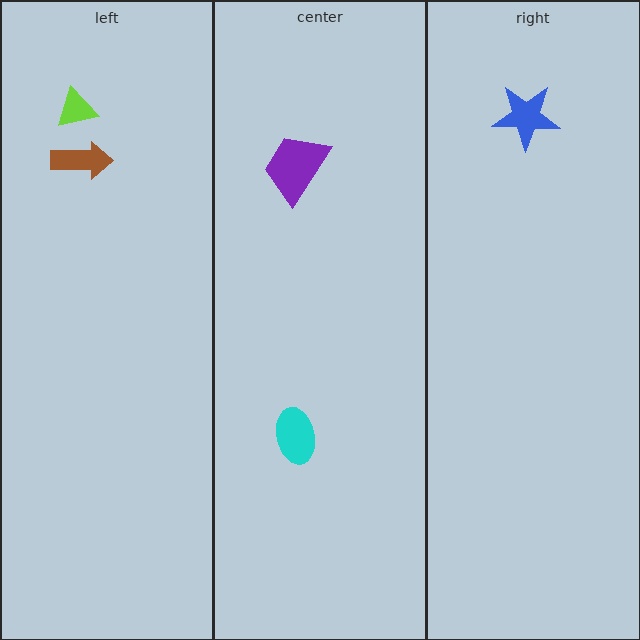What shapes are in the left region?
The lime triangle, the brown arrow.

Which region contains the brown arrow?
The left region.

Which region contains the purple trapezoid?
The center region.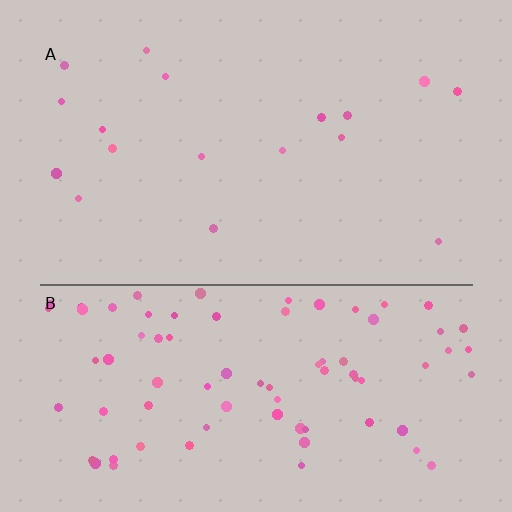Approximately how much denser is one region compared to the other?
Approximately 4.7× — region B over region A.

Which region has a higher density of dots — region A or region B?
B (the bottom).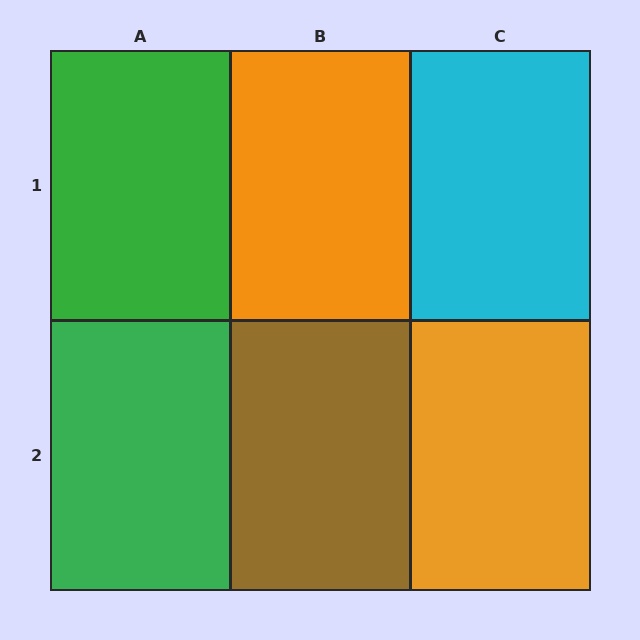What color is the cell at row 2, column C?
Orange.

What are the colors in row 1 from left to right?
Green, orange, cyan.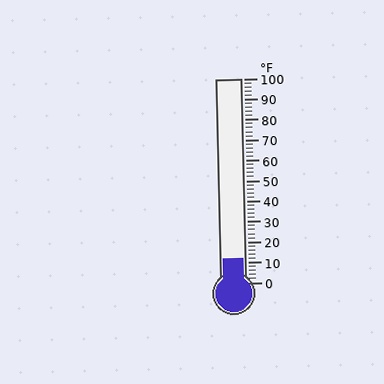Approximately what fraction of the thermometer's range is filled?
The thermometer is filled to approximately 10% of its range.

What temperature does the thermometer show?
The thermometer shows approximately 12°F.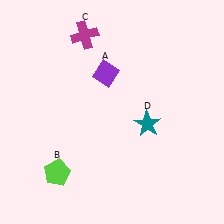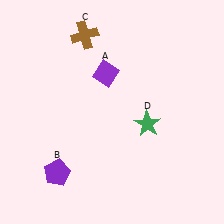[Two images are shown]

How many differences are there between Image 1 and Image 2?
There are 3 differences between the two images.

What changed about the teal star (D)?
In Image 1, D is teal. In Image 2, it changed to green.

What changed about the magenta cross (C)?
In Image 1, C is magenta. In Image 2, it changed to brown.